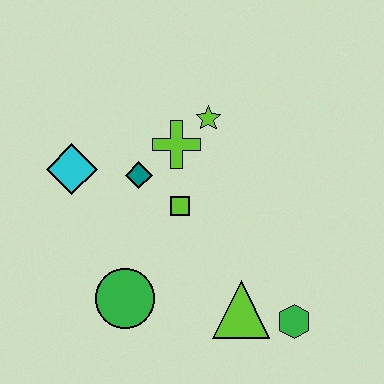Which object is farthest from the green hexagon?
The cyan diamond is farthest from the green hexagon.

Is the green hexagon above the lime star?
No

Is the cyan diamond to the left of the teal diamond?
Yes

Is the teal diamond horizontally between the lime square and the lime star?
No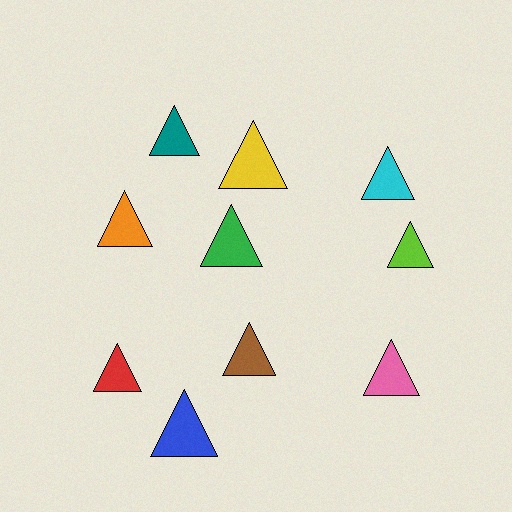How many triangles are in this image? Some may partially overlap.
There are 10 triangles.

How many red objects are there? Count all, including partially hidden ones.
There is 1 red object.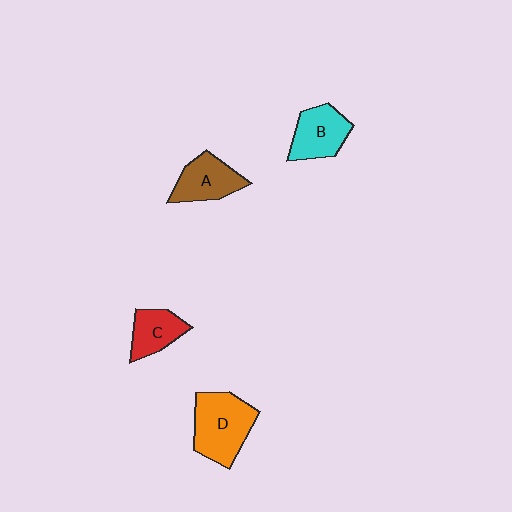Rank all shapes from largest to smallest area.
From largest to smallest: D (orange), B (cyan), A (brown), C (red).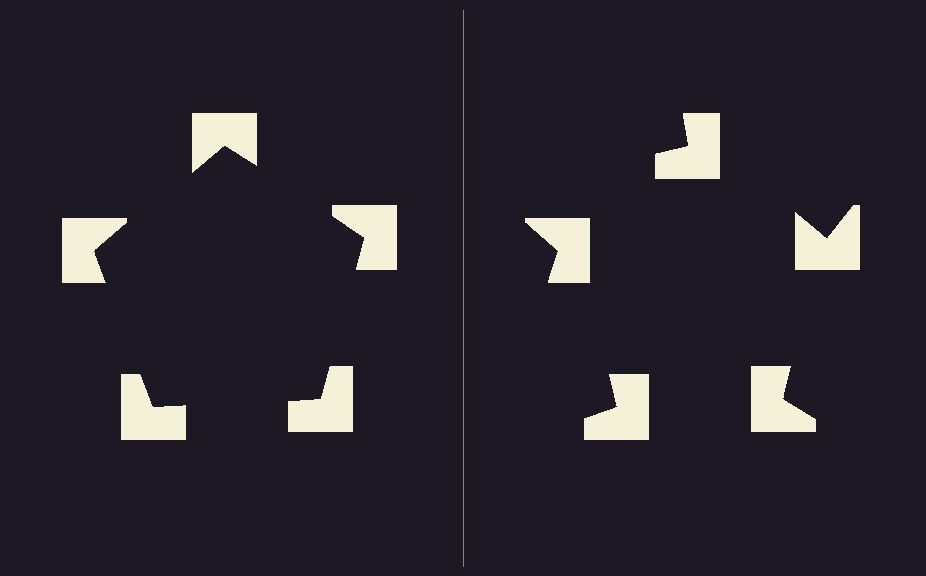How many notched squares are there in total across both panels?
10 — 5 on each side.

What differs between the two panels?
The notched squares are positioned identically on both sides; only the wedge orientations differ. On the left they align to a pentagon; on the right they are misaligned.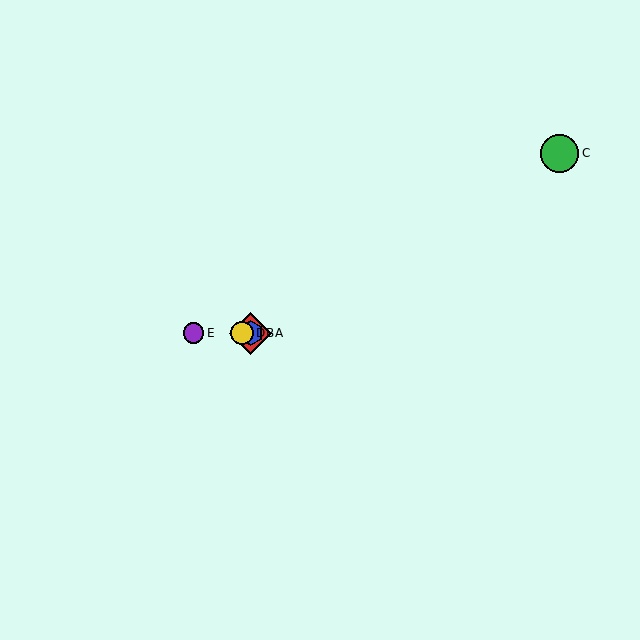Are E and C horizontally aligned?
No, E is at y≈333 and C is at y≈153.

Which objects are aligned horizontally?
Objects A, B, D, E are aligned horizontally.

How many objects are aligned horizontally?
4 objects (A, B, D, E) are aligned horizontally.